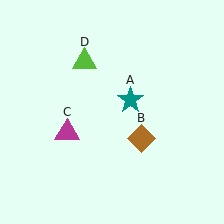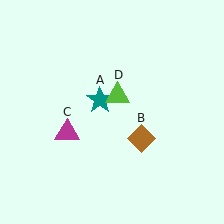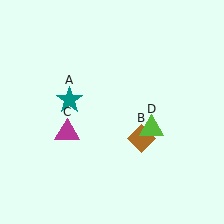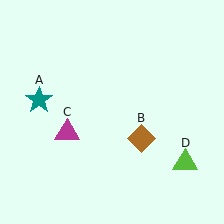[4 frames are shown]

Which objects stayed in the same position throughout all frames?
Brown diamond (object B) and magenta triangle (object C) remained stationary.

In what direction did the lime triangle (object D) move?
The lime triangle (object D) moved down and to the right.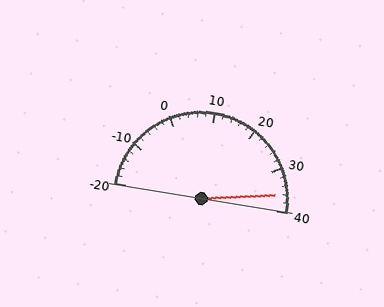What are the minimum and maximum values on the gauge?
The gauge ranges from -20 to 40.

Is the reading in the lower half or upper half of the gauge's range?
The reading is in the upper half of the range (-20 to 40).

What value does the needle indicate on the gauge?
The needle indicates approximately 36.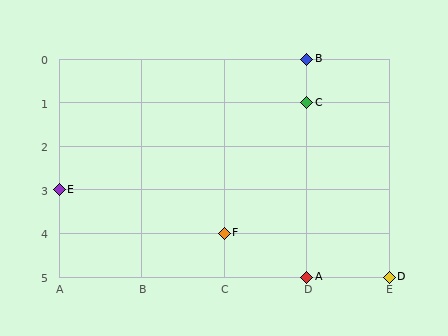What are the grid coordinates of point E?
Point E is at grid coordinates (A, 3).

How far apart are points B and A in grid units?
Points B and A are 5 rows apart.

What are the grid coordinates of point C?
Point C is at grid coordinates (D, 1).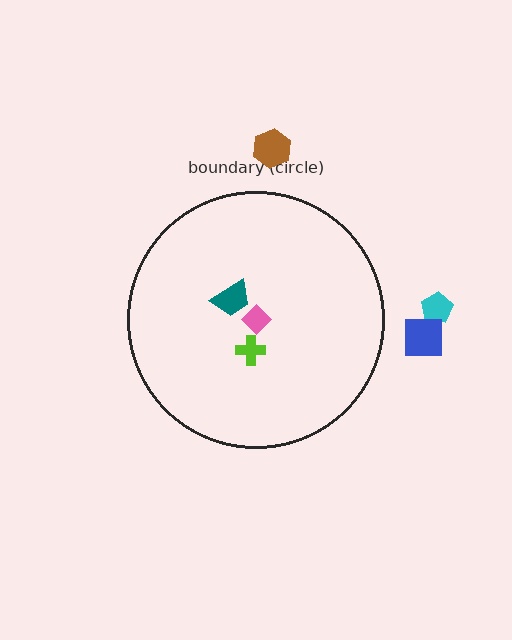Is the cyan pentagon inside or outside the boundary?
Outside.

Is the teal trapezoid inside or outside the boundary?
Inside.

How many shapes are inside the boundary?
3 inside, 3 outside.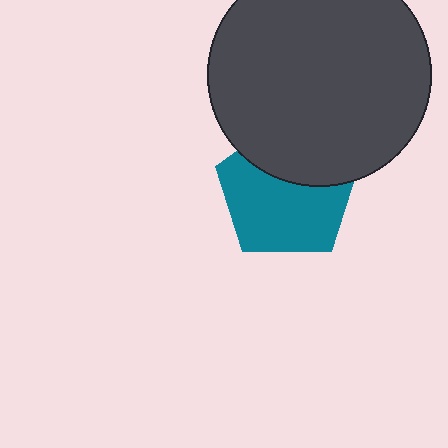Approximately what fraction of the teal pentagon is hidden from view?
Roughly 37% of the teal pentagon is hidden behind the dark gray circle.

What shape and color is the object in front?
The object in front is a dark gray circle.